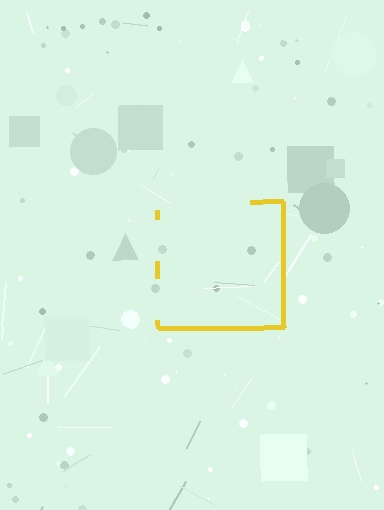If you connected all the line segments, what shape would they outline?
They would outline a square.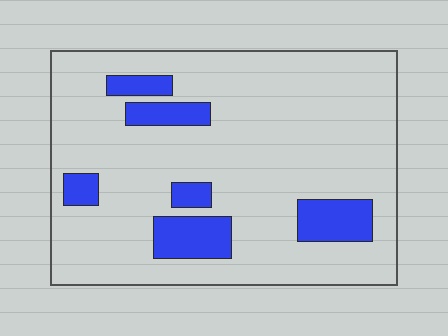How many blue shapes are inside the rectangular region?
6.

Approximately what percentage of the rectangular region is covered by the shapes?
Approximately 15%.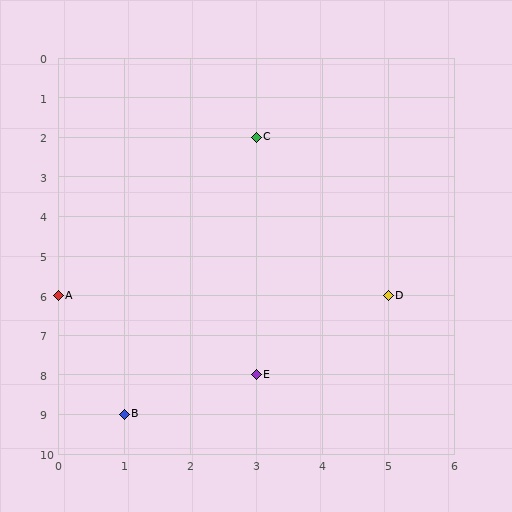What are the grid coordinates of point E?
Point E is at grid coordinates (3, 8).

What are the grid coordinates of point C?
Point C is at grid coordinates (3, 2).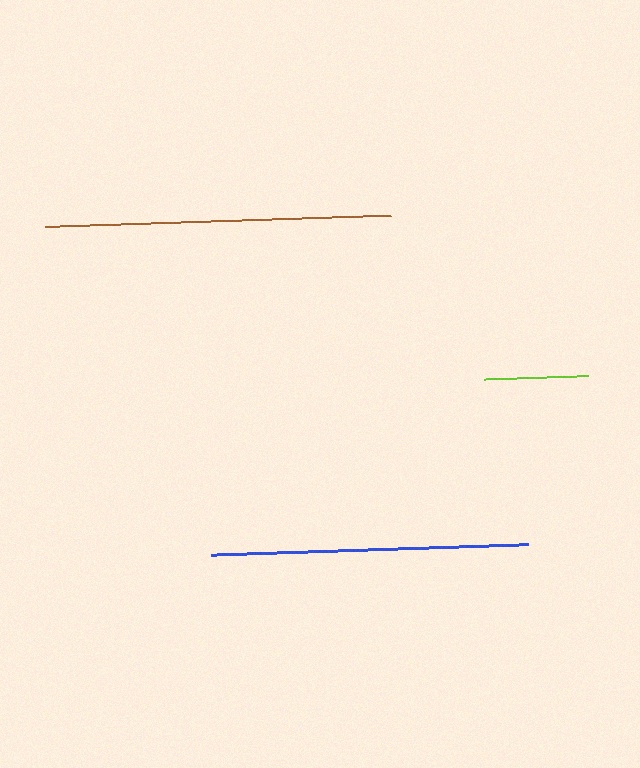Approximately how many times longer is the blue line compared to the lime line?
The blue line is approximately 3.1 times the length of the lime line.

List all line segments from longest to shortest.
From longest to shortest: brown, blue, lime.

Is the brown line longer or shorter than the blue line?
The brown line is longer than the blue line.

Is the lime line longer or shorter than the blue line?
The blue line is longer than the lime line.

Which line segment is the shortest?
The lime line is the shortest at approximately 104 pixels.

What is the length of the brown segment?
The brown segment is approximately 346 pixels long.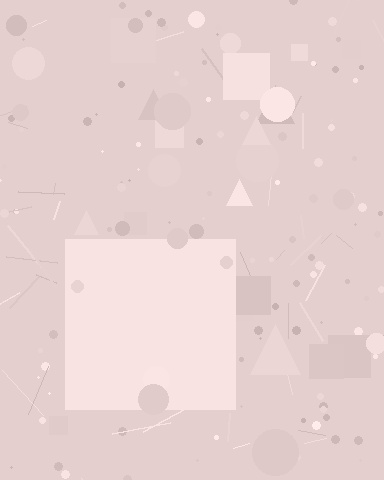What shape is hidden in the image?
A square is hidden in the image.